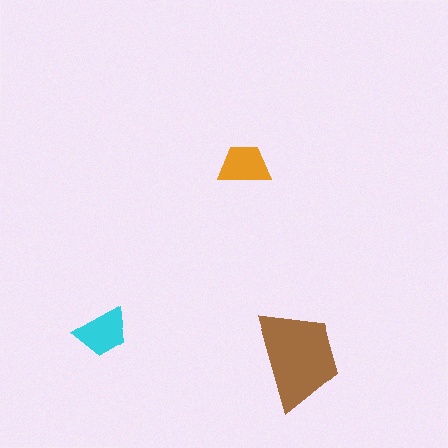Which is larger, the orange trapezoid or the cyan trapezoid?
The cyan one.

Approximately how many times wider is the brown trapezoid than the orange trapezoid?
About 2 times wider.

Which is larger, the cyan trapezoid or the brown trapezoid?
The brown one.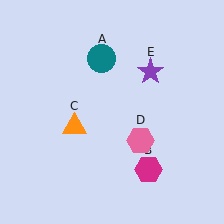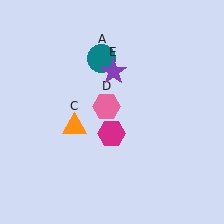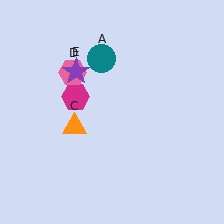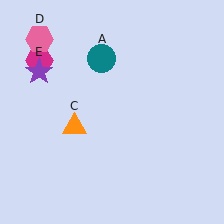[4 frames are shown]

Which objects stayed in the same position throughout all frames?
Teal circle (object A) and orange triangle (object C) remained stationary.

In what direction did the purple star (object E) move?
The purple star (object E) moved left.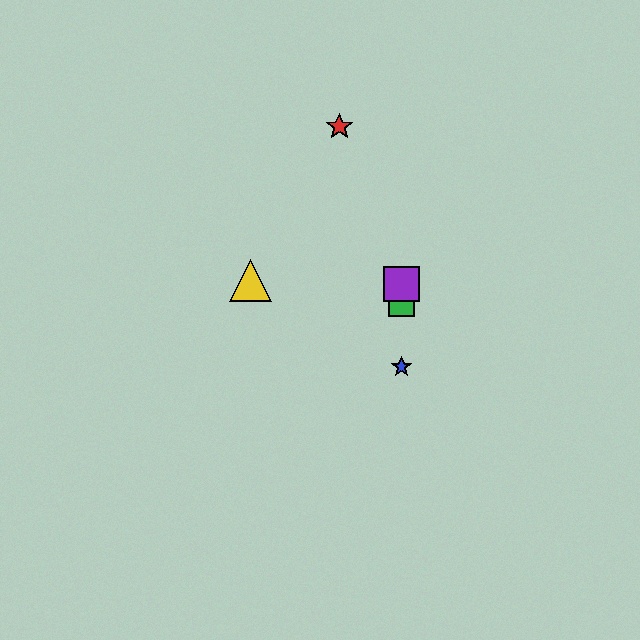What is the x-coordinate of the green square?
The green square is at x≈402.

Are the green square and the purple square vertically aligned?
Yes, both are at x≈402.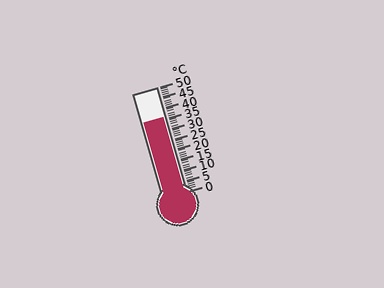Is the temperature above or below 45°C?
The temperature is below 45°C.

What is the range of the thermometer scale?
The thermometer scale ranges from 0°C to 50°C.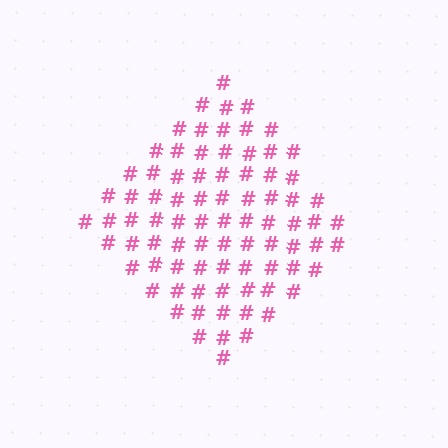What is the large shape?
The large shape is a diamond.